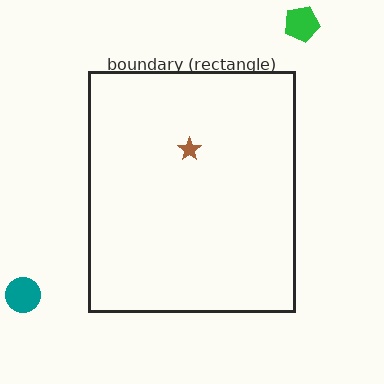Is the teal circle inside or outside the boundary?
Outside.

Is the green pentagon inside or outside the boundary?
Outside.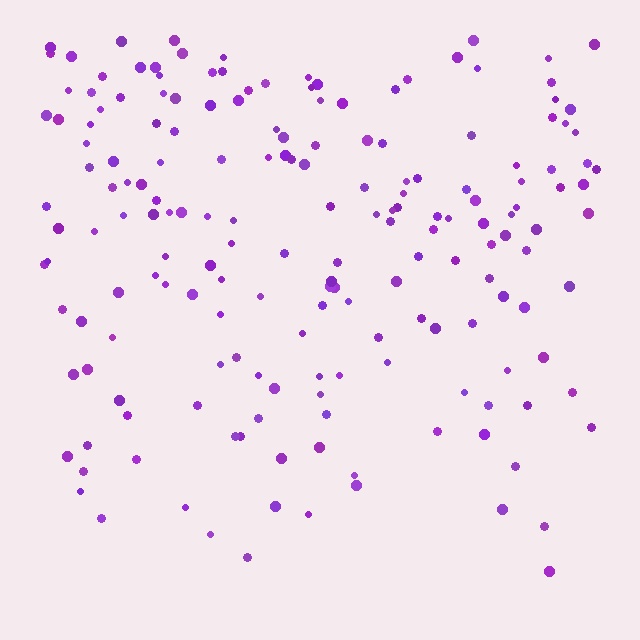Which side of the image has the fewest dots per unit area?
The bottom.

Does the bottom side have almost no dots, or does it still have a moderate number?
Still a moderate number, just noticeably fewer than the top.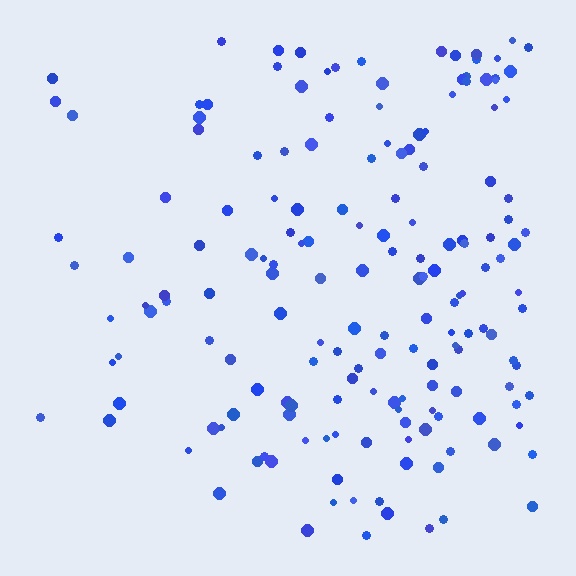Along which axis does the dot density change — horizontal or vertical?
Horizontal.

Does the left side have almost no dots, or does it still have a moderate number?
Still a moderate number, just noticeably fewer than the right.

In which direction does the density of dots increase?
From left to right, with the right side densest.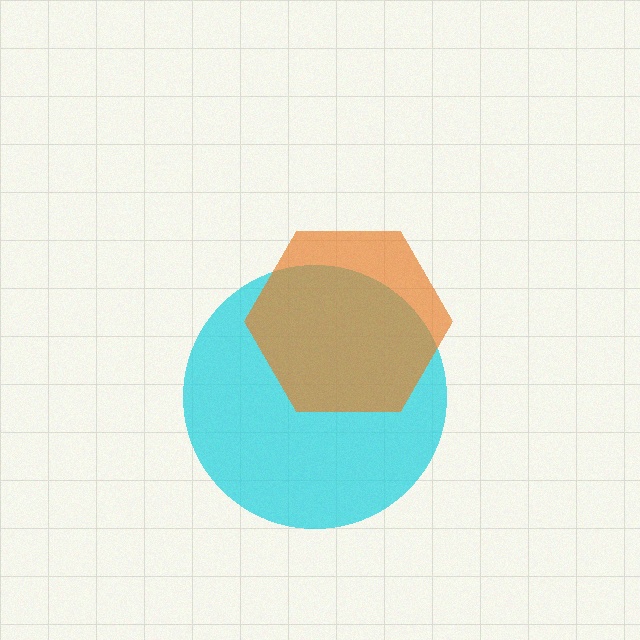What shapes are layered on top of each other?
The layered shapes are: a cyan circle, an orange hexagon.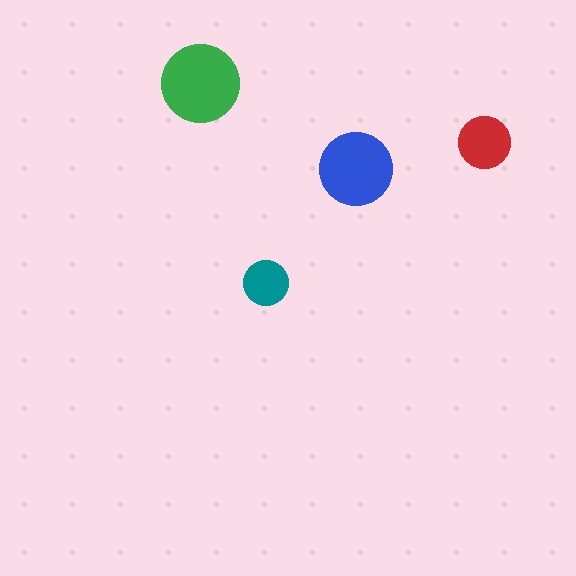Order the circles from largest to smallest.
the green one, the blue one, the red one, the teal one.